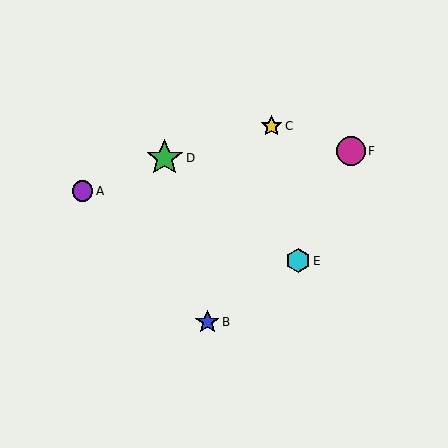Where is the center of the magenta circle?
The center of the magenta circle is at (351, 151).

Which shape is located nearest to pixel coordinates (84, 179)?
The purple circle (labeled A) at (83, 191) is nearest to that location.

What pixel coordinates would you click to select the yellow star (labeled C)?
Click at (271, 126) to select the yellow star C.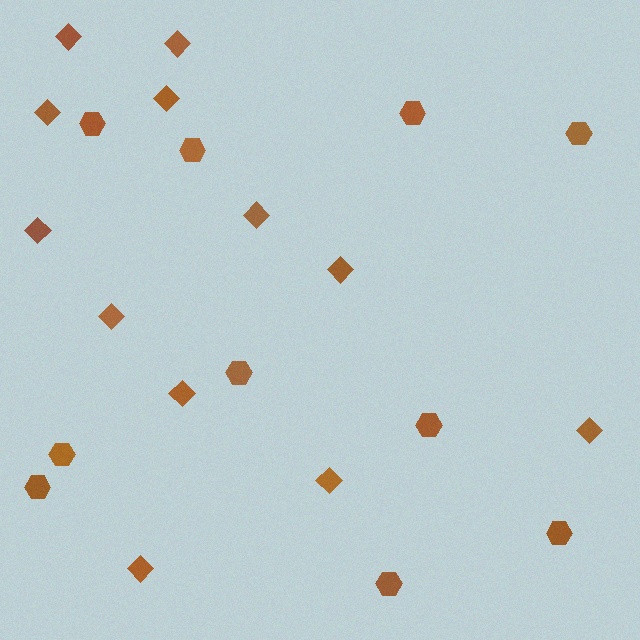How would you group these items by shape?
There are 2 groups: one group of diamonds (12) and one group of hexagons (10).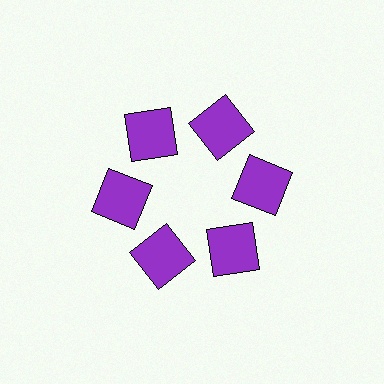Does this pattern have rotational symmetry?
Yes, this pattern has 6-fold rotational symmetry. It looks the same after rotating 60 degrees around the center.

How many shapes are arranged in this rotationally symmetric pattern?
There are 6 shapes, arranged in 6 groups of 1.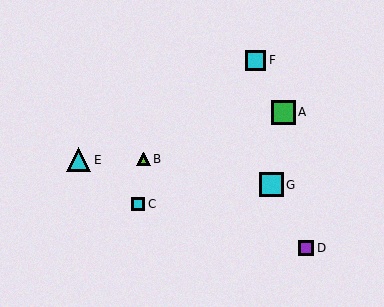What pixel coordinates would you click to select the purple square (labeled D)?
Click at (306, 248) to select the purple square D.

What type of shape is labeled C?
Shape C is a cyan square.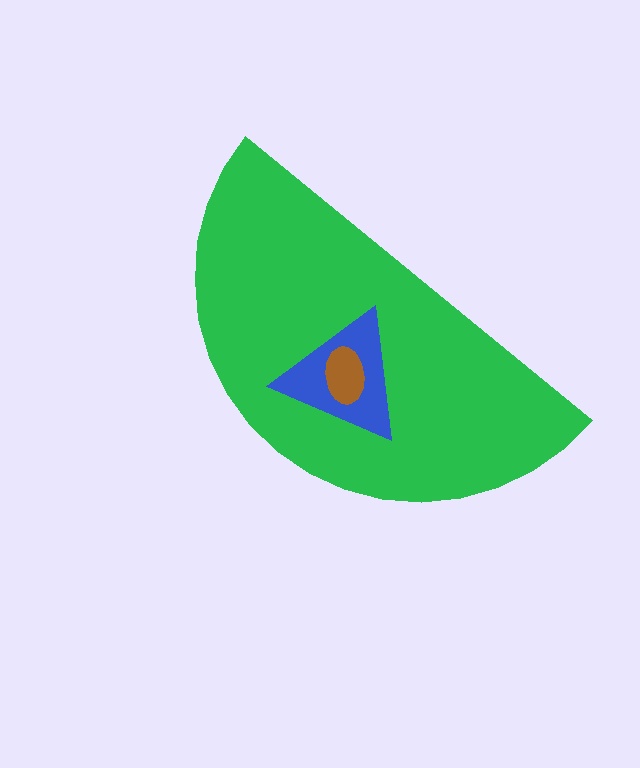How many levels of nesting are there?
3.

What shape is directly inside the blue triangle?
The brown ellipse.